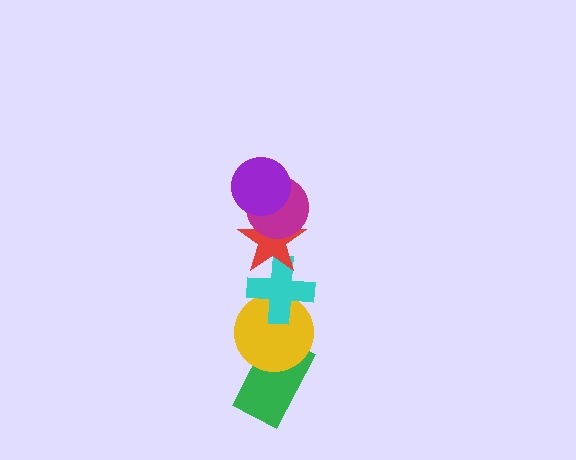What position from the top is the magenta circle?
The magenta circle is 2nd from the top.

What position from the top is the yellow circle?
The yellow circle is 5th from the top.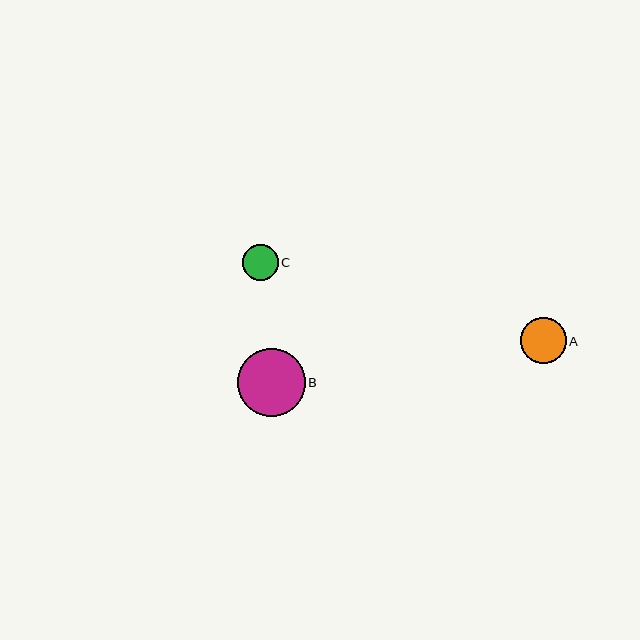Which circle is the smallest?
Circle C is the smallest with a size of approximately 36 pixels.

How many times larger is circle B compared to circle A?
Circle B is approximately 1.5 times the size of circle A.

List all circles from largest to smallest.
From largest to smallest: B, A, C.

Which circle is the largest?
Circle B is the largest with a size of approximately 68 pixels.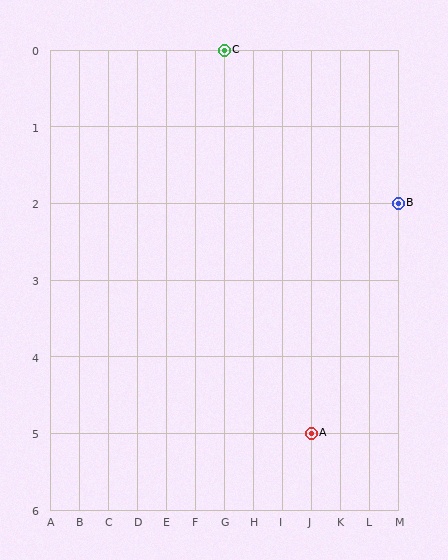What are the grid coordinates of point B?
Point B is at grid coordinates (M, 2).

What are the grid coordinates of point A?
Point A is at grid coordinates (J, 5).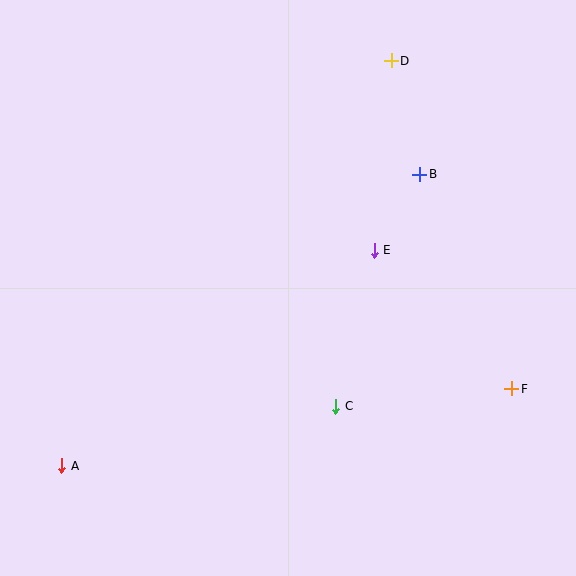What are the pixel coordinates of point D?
Point D is at (391, 61).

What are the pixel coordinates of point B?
Point B is at (420, 174).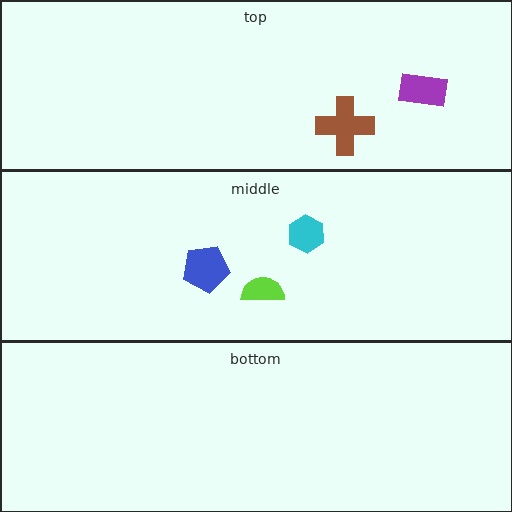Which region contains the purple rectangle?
The top region.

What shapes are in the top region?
The purple rectangle, the brown cross.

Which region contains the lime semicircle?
The middle region.